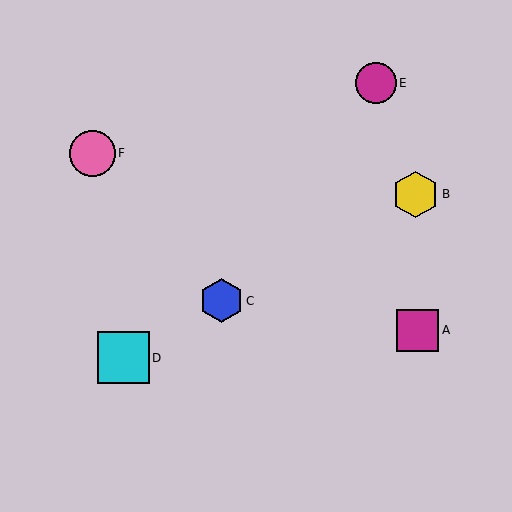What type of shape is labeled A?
Shape A is a magenta square.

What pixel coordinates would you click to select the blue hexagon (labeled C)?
Click at (221, 301) to select the blue hexagon C.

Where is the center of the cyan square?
The center of the cyan square is at (123, 358).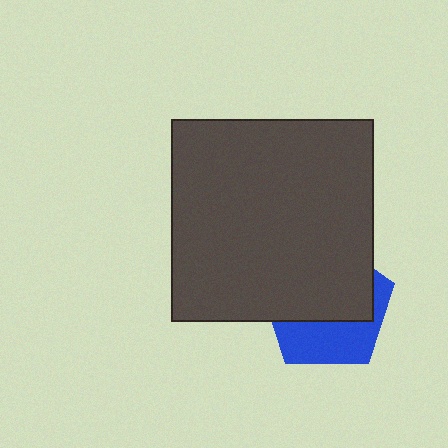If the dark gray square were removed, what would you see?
You would see the complete blue pentagon.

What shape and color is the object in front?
The object in front is a dark gray square.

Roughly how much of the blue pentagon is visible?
A small part of it is visible (roughly 40%).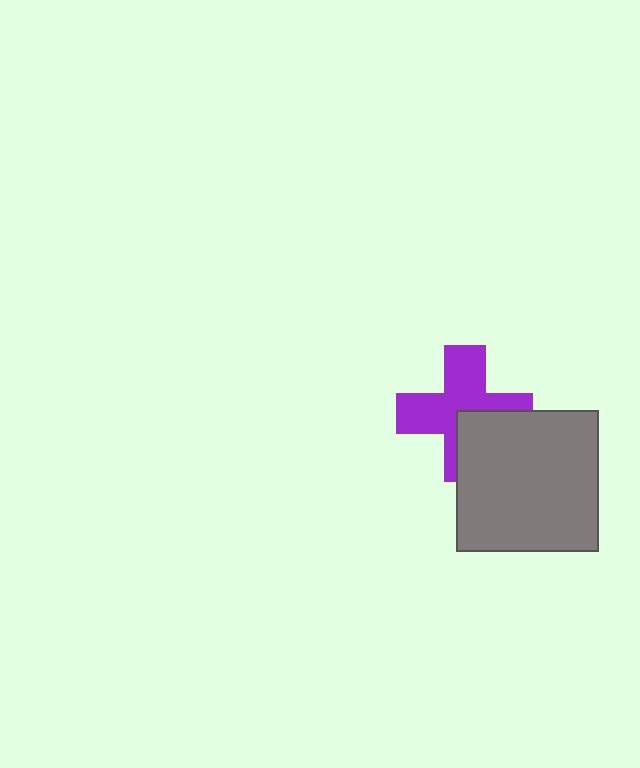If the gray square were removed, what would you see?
You would see the complete purple cross.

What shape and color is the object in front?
The object in front is a gray square.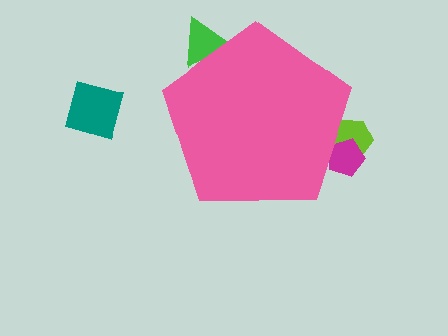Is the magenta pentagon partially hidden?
Yes, the magenta pentagon is partially hidden behind the pink pentagon.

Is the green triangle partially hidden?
Yes, the green triangle is partially hidden behind the pink pentagon.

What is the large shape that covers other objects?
A pink pentagon.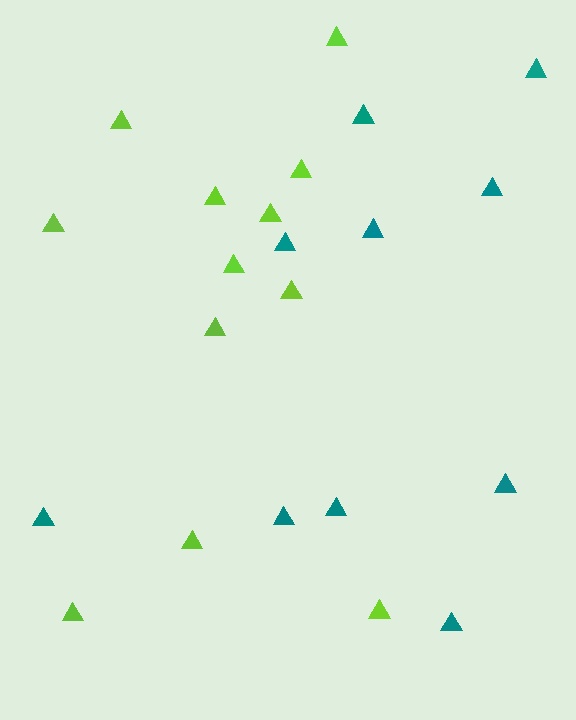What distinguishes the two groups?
There are 2 groups: one group of teal triangles (10) and one group of lime triangles (12).